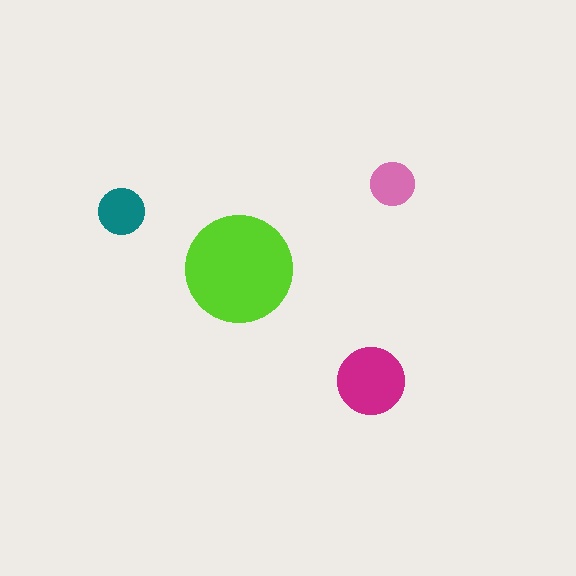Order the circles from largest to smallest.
the lime one, the magenta one, the teal one, the pink one.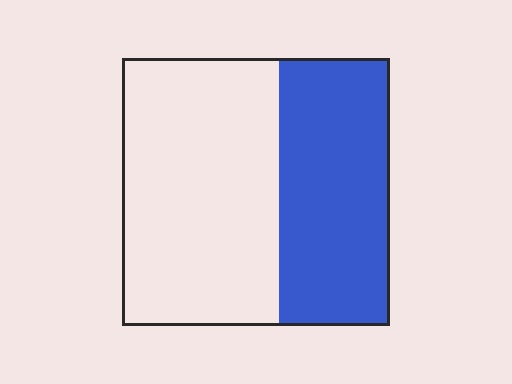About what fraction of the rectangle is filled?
About two fifths (2/5).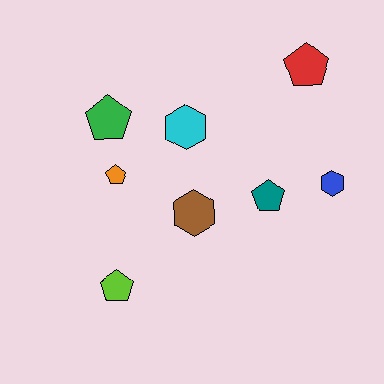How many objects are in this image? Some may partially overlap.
There are 8 objects.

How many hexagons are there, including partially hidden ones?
There are 3 hexagons.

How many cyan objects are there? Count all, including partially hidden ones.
There is 1 cyan object.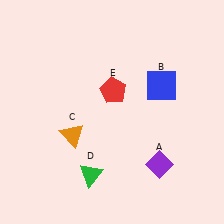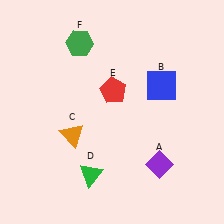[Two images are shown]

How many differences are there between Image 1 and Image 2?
There is 1 difference between the two images.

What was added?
A green hexagon (F) was added in Image 2.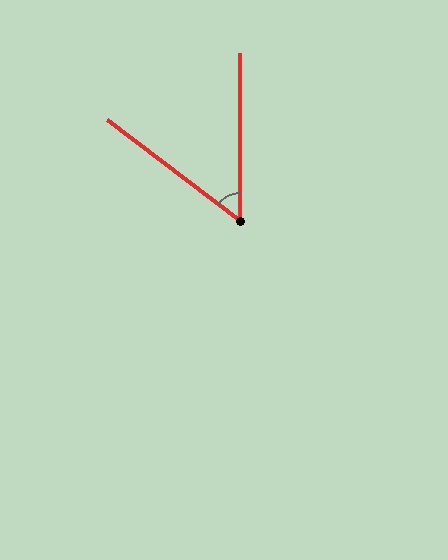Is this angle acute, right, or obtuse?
It is acute.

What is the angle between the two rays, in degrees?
Approximately 53 degrees.